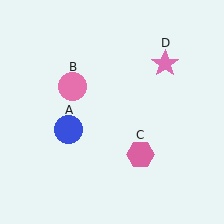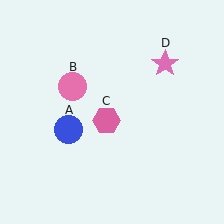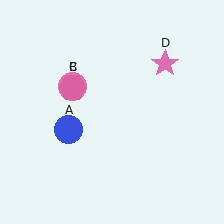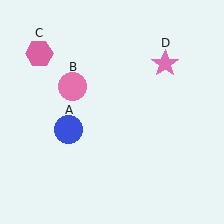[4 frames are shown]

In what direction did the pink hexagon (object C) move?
The pink hexagon (object C) moved up and to the left.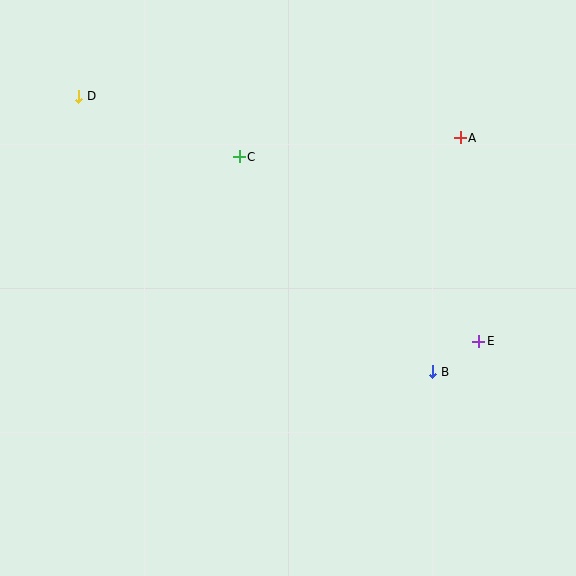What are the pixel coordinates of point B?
Point B is at (433, 372).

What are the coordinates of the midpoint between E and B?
The midpoint between E and B is at (456, 356).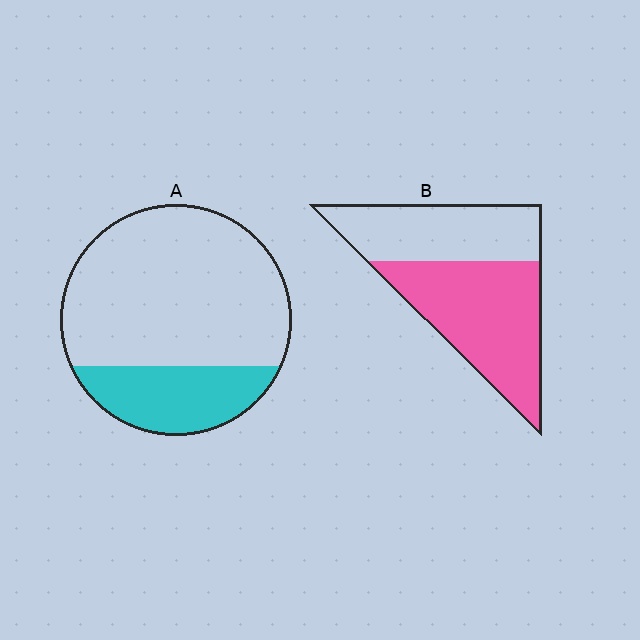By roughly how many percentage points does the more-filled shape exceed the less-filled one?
By roughly 30 percentage points (B over A).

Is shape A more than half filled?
No.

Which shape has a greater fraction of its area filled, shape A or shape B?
Shape B.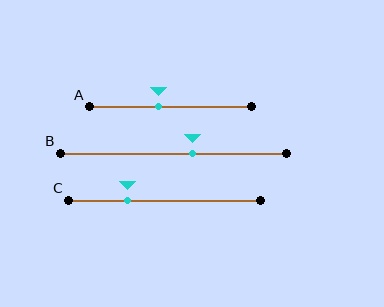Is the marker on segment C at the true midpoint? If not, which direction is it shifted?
No, the marker on segment C is shifted to the left by about 19% of the segment length.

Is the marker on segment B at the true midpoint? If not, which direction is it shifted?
No, the marker on segment B is shifted to the right by about 9% of the segment length.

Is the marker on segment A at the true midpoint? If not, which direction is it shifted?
No, the marker on segment A is shifted to the left by about 7% of the segment length.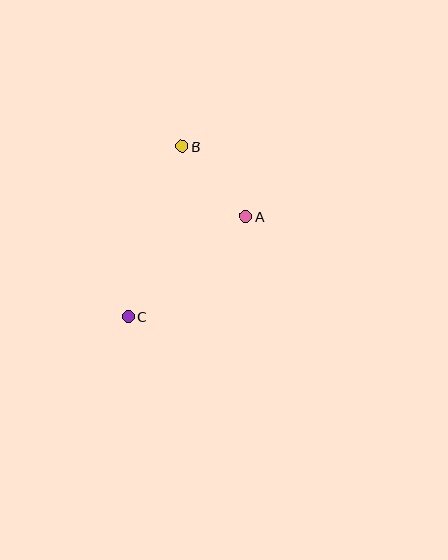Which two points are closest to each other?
Points A and B are closest to each other.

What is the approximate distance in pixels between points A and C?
The distance between A and C is approximately 155 pixels.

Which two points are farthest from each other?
Points B and C are farthest from each other.